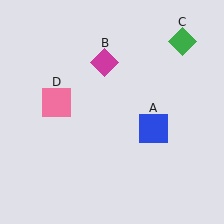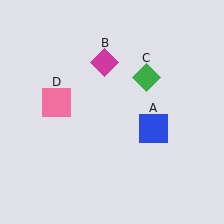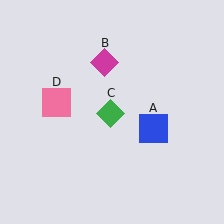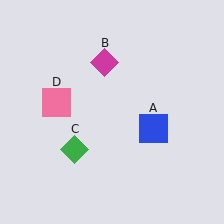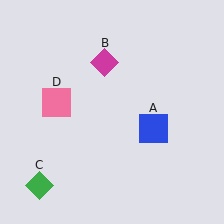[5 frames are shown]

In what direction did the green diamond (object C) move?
The green diamond (object C) moved down and to the left.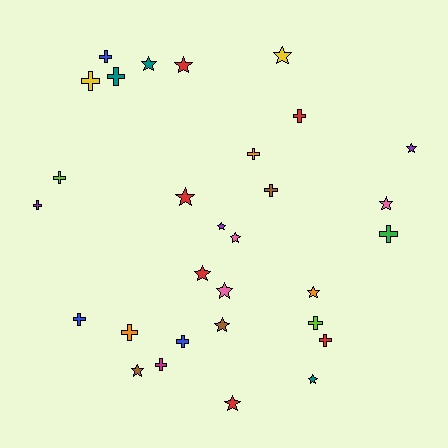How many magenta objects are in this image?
There is 1 magenta object.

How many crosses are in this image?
There are 15 crosses.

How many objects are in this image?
There are 30 objects.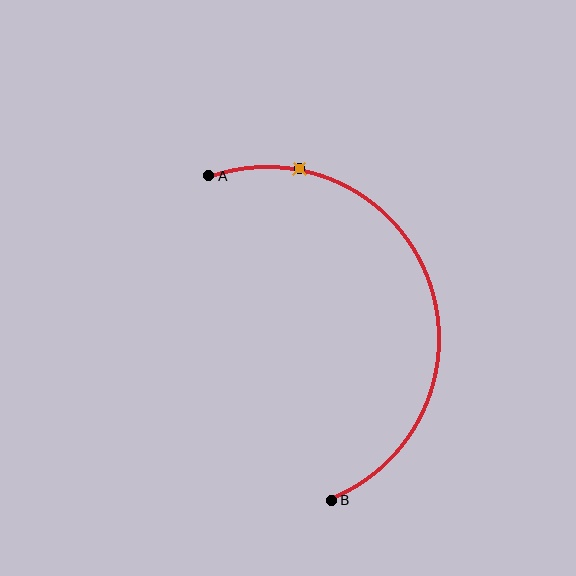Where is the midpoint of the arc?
The arc midpoint is the point on the curve farthest from the straight line joining A and B. It sits to the right of that line.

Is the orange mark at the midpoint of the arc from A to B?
No. The orange mark lies on the arc but is closer to endpoint A. The arc midpoint would be at the point on the curve equidistant along the arc from both A and B.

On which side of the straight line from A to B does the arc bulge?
The arc bulges to the right of the straight line connecting A and B.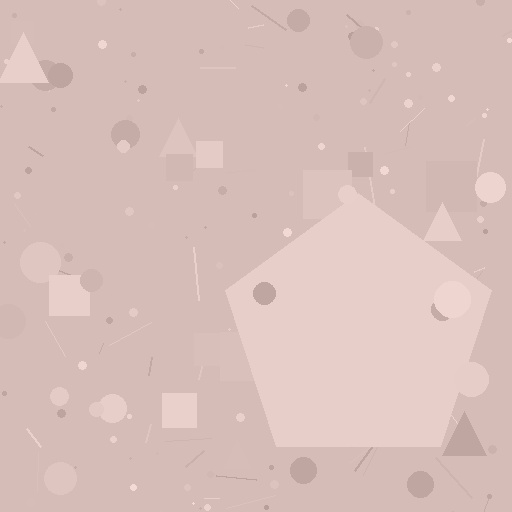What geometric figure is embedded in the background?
A pentagon is embedded in the background.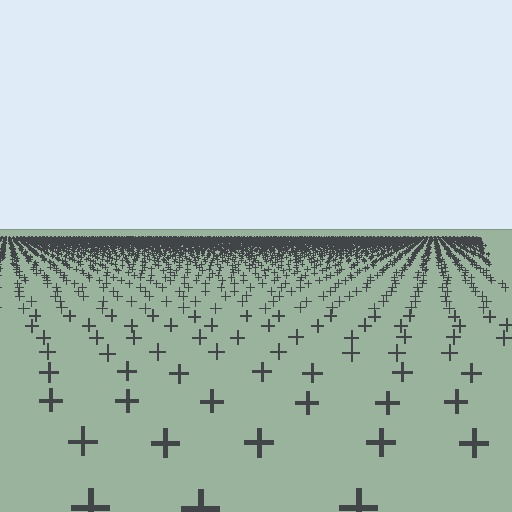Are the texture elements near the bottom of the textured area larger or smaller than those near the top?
Larger. Near the bottom, elements are closer to the viewer and appear at a bigger on-screen size.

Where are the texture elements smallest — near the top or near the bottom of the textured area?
Near the top.